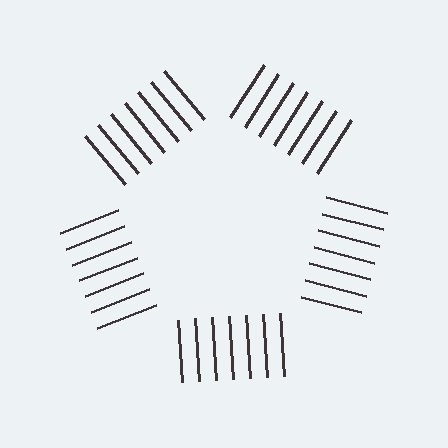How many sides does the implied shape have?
5 sides — the line-ends trace a pentagon.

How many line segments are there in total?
35 — 7 along each of the 5 edges.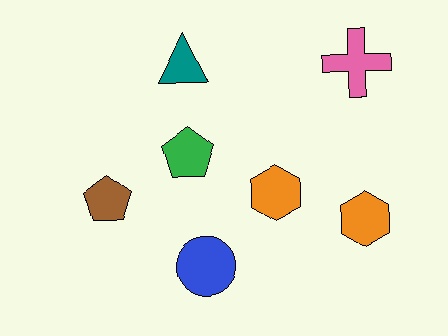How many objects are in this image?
There are 7 objects.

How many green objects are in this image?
There is 1 green object.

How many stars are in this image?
There are no stars.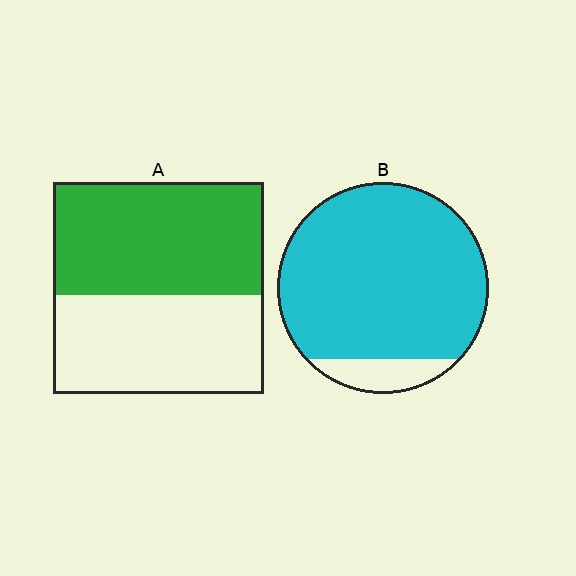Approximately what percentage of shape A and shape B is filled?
A is approximately 55% and B is approximately 90%.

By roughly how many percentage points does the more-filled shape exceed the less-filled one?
By roughly 35 percentage points (B over A).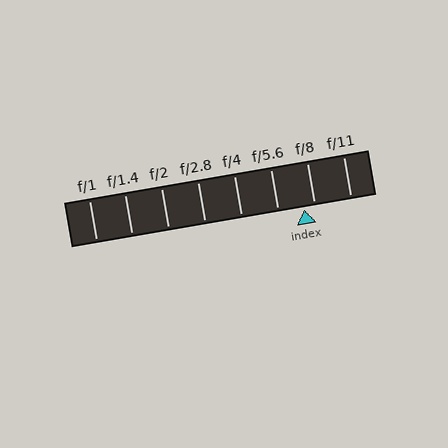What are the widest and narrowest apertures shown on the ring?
The widest aperture shown is f/1 and the narrowest is f/11.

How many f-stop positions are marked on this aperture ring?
There are 8 f-stop positions marked.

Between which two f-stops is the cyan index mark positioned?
The index mark is between f/5.6 and f/8.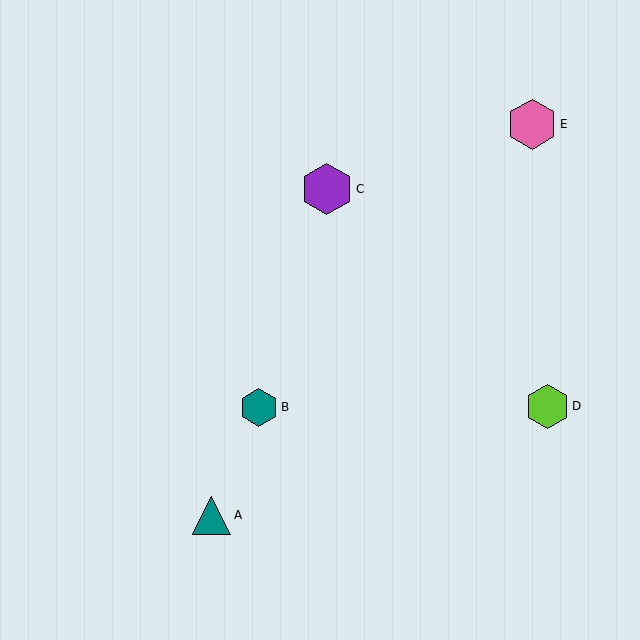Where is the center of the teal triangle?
The center of the teal triangle is at (212, 515).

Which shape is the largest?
The purple hexagon (labeled C) is the largest.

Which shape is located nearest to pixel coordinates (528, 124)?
The pink hexagon (labeled E) at (532, 124) is nearest to that location.